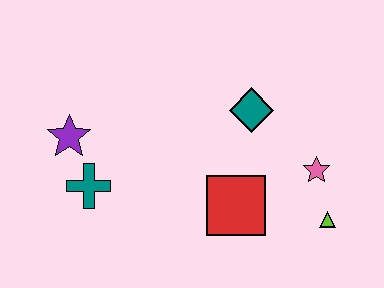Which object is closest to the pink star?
The lime triangle is closest to the pink star.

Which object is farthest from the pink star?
The purple star is farthest from the pink star.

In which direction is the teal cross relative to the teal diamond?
The teal cross is to the left of the teal diamond.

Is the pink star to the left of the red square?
No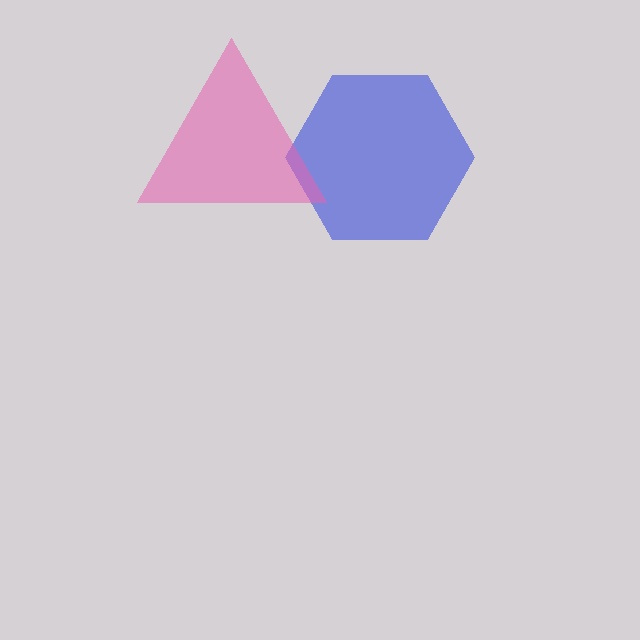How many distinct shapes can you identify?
There are 2 distinct shapes: a blue hexagon, a pink triangle.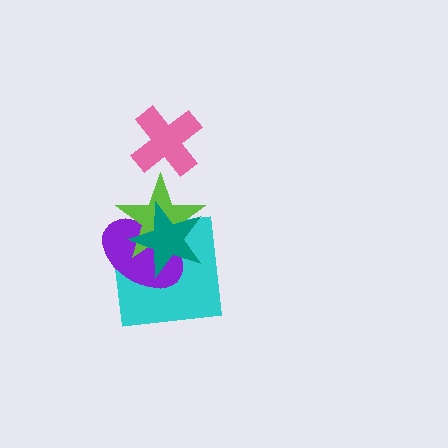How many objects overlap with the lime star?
3 objects overlap with the lime star.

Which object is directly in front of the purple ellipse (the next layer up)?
The lime star is directly in front of the purple ellipse.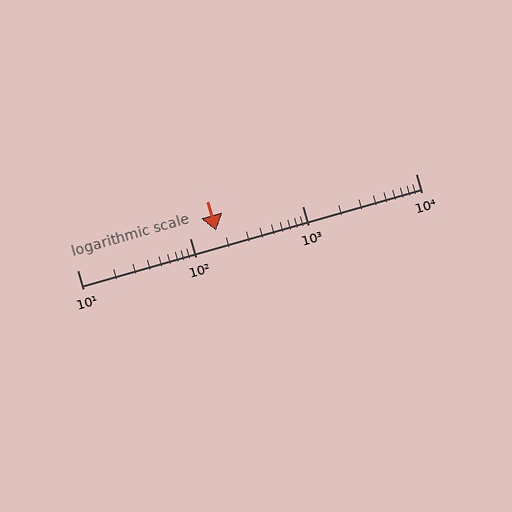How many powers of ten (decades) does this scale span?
The scale spans 3 decades, from 10 to 10000.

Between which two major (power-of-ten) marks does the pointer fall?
The pointer is between 100 and 1000.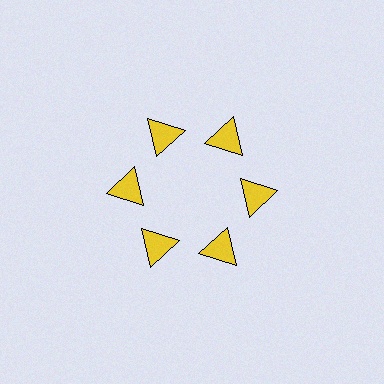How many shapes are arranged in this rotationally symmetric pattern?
There are 6 shapes, arranged in 6 groups of 1.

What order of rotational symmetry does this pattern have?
This pattern has 6-fold rotational symmetry.